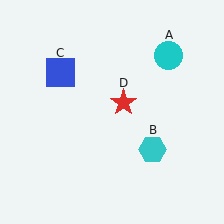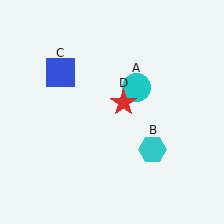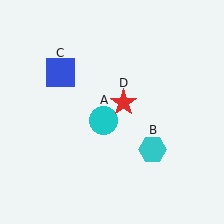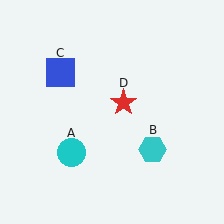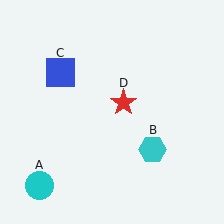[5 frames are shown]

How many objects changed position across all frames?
1 object changed position: cyan circle (object A).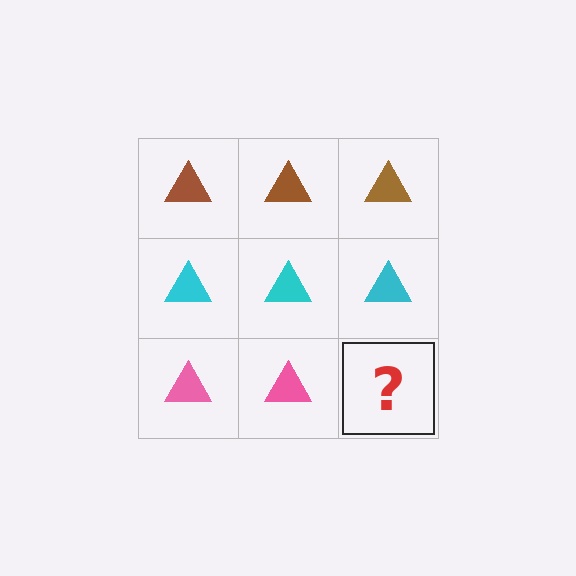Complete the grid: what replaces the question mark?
The question mark should be replaced with a pink triangle.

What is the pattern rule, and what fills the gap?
The rule is that each row has a consistent color. The gap should be filled with a pink triangle.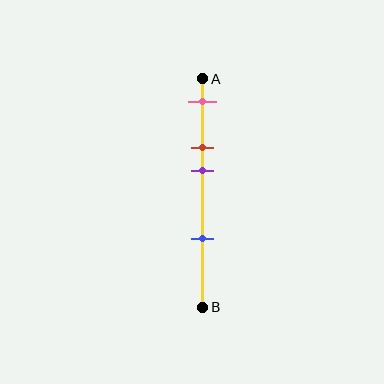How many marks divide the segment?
There are 4 marks dividing the segment.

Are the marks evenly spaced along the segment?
No, the marks are not evenly spaced.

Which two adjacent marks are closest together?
The red and purple marks are the closest adjacent pair.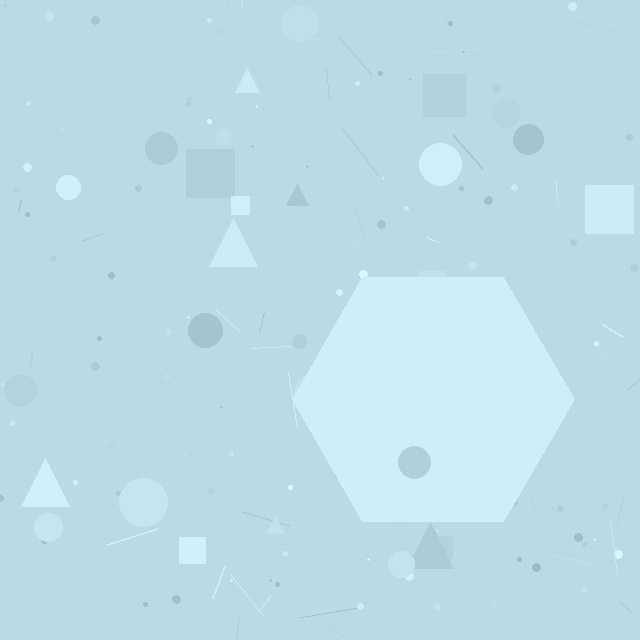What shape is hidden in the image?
A hexagon is hidden in the image.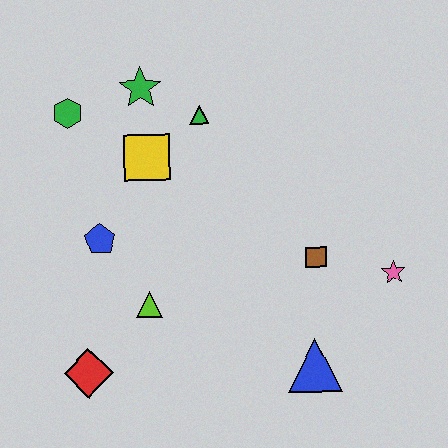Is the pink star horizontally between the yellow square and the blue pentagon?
No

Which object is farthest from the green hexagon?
The pink star is farthest from the green hexagon.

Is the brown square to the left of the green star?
No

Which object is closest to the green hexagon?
The green star is closest to the green hexagon.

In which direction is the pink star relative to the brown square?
The pink star is to the right of the brown square.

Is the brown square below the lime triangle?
No